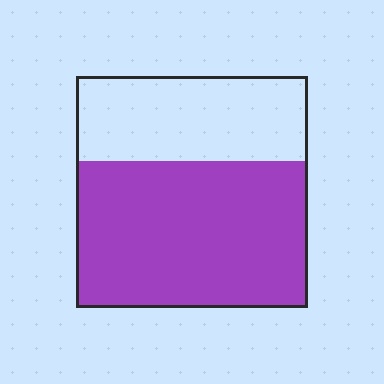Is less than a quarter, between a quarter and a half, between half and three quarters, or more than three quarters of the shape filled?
Between half and three quarters.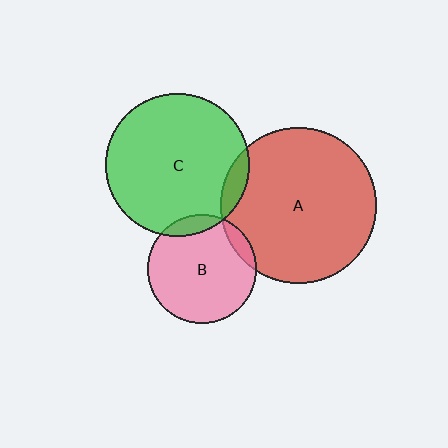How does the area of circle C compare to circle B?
Approximately 1.7 times.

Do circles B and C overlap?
Yes.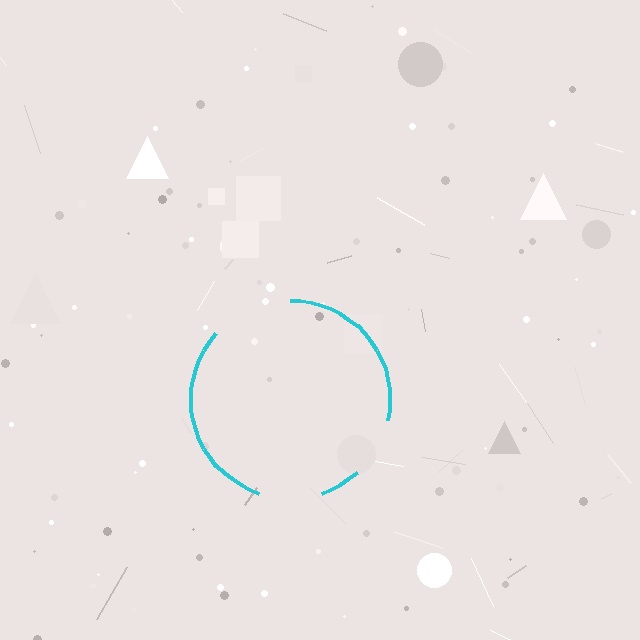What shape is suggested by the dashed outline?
The dashed outline suggests a circle.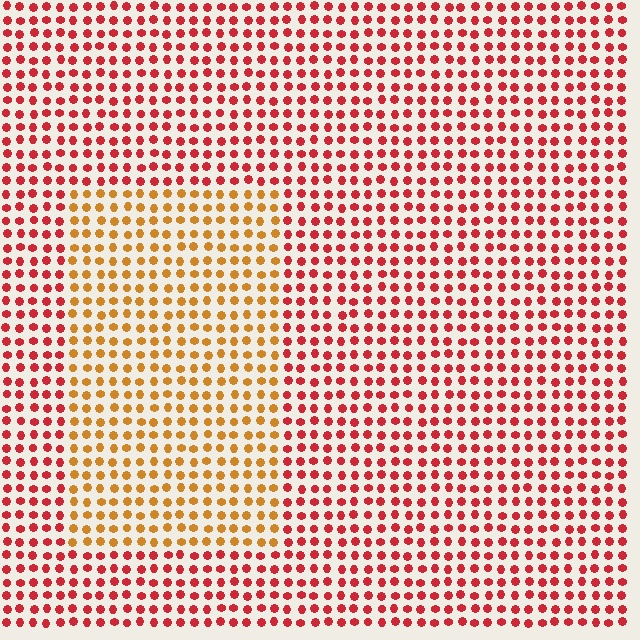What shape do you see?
I see a rectangle.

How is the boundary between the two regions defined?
The boundary is defined purely by a slight shift in hue (about 40 degrees). Spacing, size, and orientation are identical on both sides.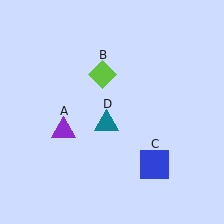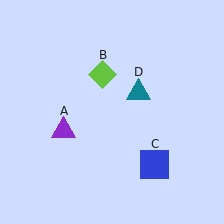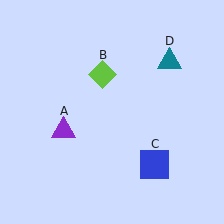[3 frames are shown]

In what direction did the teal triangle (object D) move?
The teal triangle (object D) moved up and to the right.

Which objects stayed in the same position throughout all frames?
Purple triangle (object A) and lime diamond (object B) and blue square (object C) remained stationary.